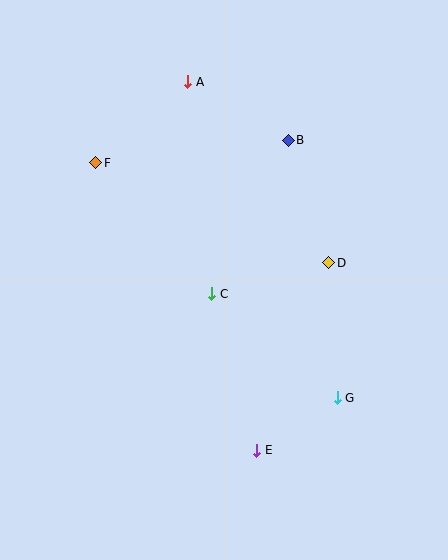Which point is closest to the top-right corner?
Point B is closest to the top-right corner.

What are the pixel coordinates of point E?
Point E is at (256, 450).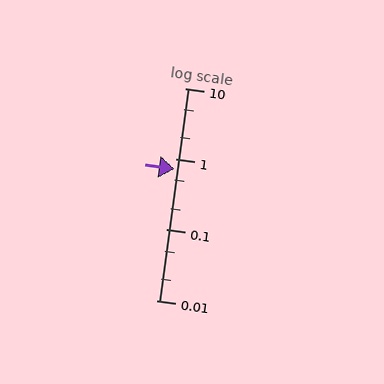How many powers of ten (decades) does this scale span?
The scale spans 3 decades, from 0.01 to 10.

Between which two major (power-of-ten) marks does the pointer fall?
The pointer is between 0.1 and 1.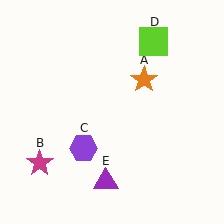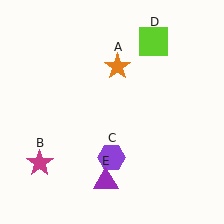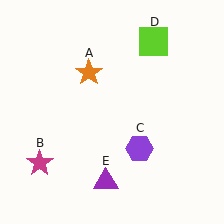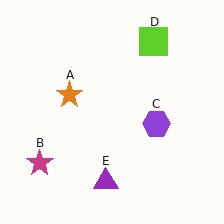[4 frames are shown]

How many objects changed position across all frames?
2 objects changed position: orange star (object A), purple hexagon (object C).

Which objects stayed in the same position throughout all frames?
Magenta star (object B) and lime square (object D) and purple triangle (object E) remained stationary.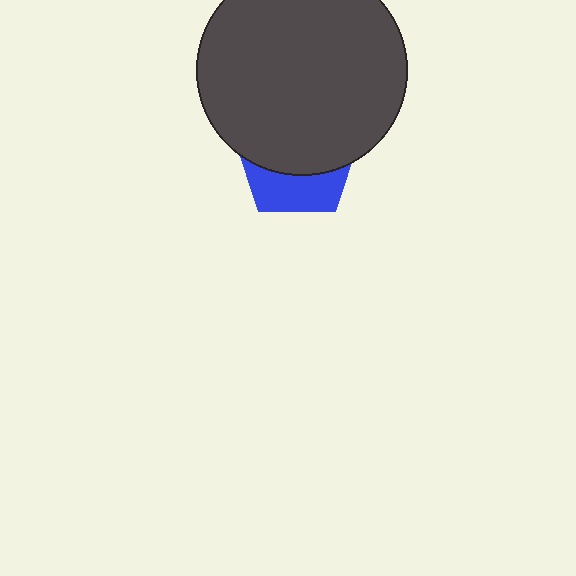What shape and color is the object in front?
The object in front is a dark gray circle.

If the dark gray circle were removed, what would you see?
You would see the complete blue pentagon.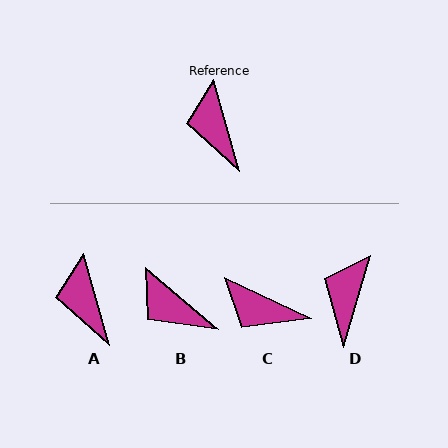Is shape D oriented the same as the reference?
No, it is off by about 32 degrees.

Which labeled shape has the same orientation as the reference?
A.